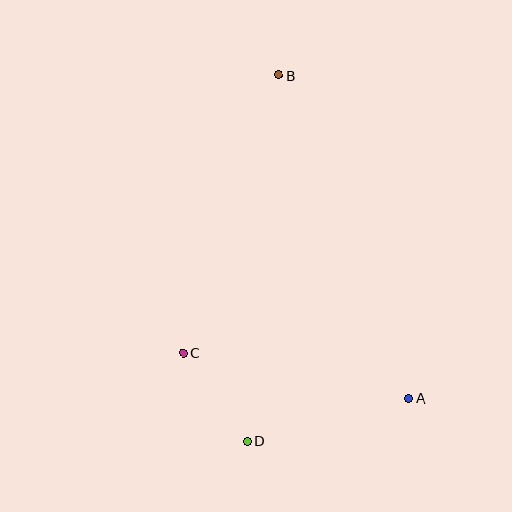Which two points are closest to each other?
Points C and D are closest to each other.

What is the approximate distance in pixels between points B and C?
The distance between B and C is approximately 294 pixels.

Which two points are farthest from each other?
Points B and D are farthest from each other.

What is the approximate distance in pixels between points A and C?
The distance between A and C is approximately 230 pixels.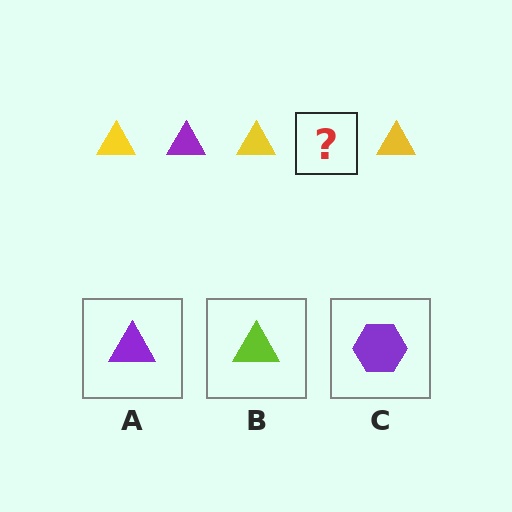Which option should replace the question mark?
Option A.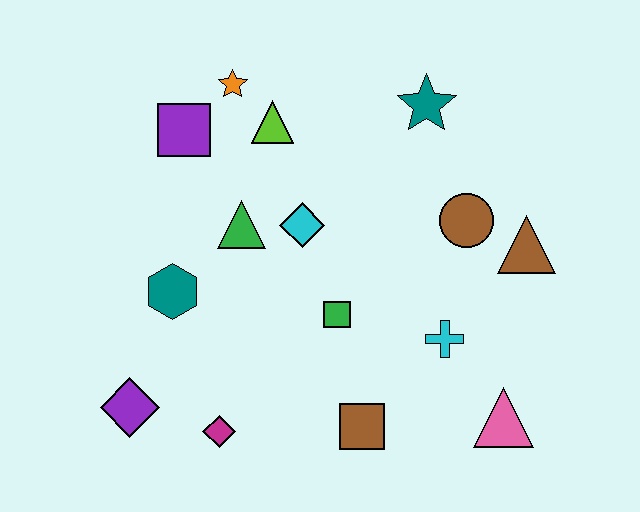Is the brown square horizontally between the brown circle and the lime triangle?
Yes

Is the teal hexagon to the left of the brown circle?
Yes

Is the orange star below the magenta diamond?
No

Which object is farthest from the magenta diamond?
The teal star is farthest from the magenta diamond.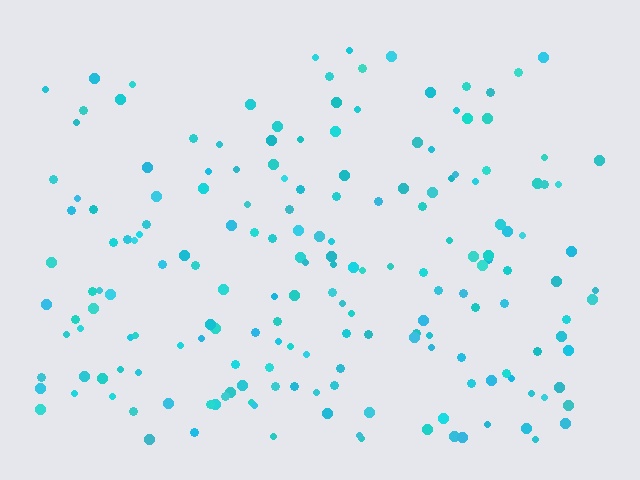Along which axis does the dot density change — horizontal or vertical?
Vertical.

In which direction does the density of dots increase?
From top to bottom, with the bottom side densest.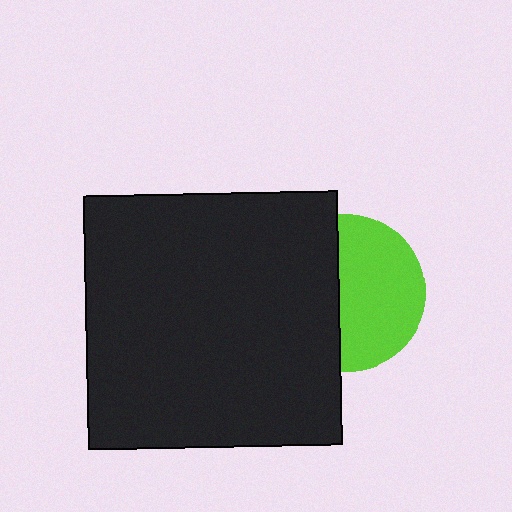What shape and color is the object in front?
The object in front is a black square.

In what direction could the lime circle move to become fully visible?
The lime circle could move right. That would shift it out from behind the black square entirely.